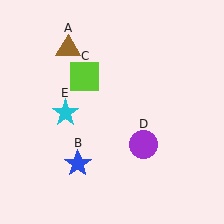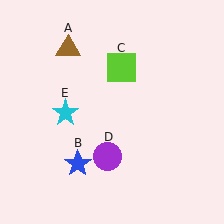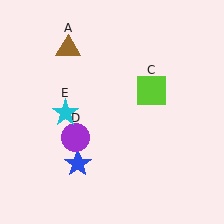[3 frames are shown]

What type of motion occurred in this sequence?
The lime square (object C), purple circle (object D) rotated clockwise around the center of the scene.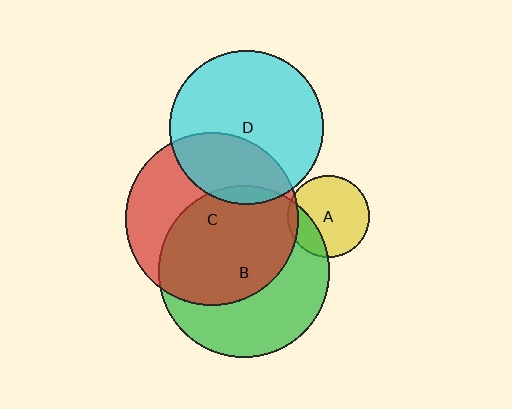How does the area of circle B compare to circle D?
Approximately 1.2 times.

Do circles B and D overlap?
Yes.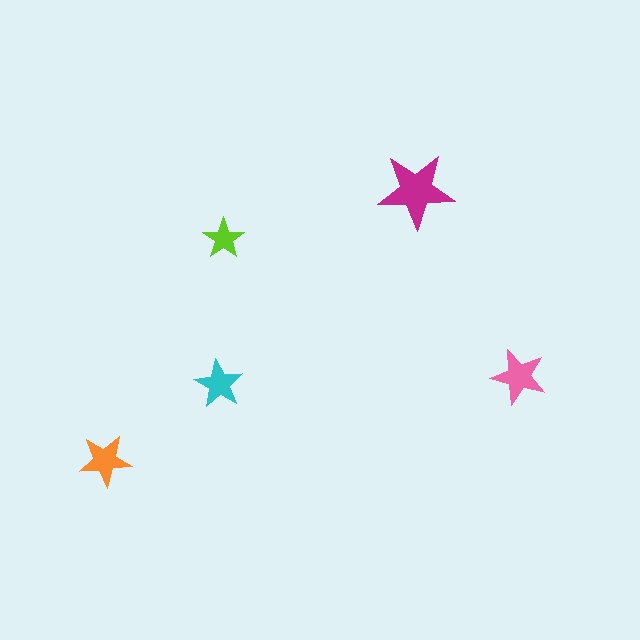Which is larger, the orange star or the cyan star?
The orange one.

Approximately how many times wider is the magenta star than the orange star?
About 1.5 times wider.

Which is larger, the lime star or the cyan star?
The cyan one.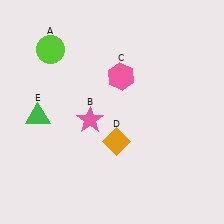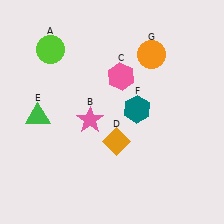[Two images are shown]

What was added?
A teal hexagon (F), an orange circle (G) were added in Image 2.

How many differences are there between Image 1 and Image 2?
There are 2 differences between the two images.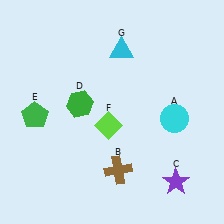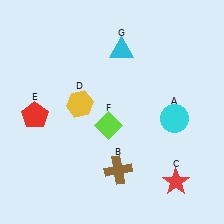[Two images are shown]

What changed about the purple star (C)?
In Image 1, C is purple. In Image 2, it changed to red.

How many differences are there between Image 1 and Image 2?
There are 3 differences between the two images.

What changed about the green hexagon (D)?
In Image 1, D is green. In Image 2, it changed to yellow.